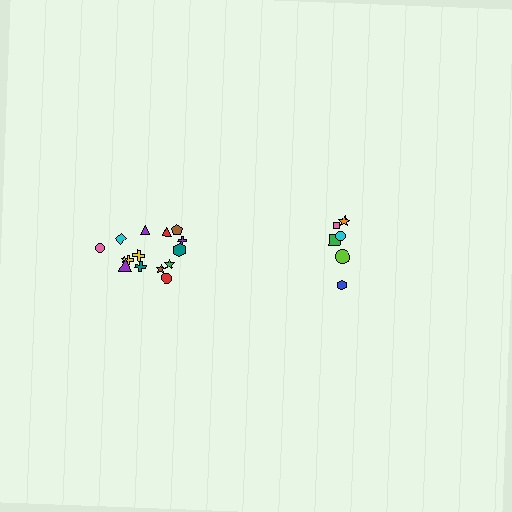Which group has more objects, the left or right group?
The left group.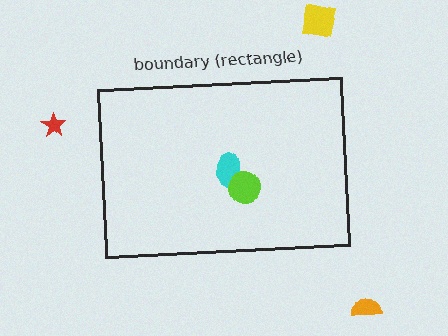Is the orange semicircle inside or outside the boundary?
Outside.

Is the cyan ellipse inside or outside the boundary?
Inside.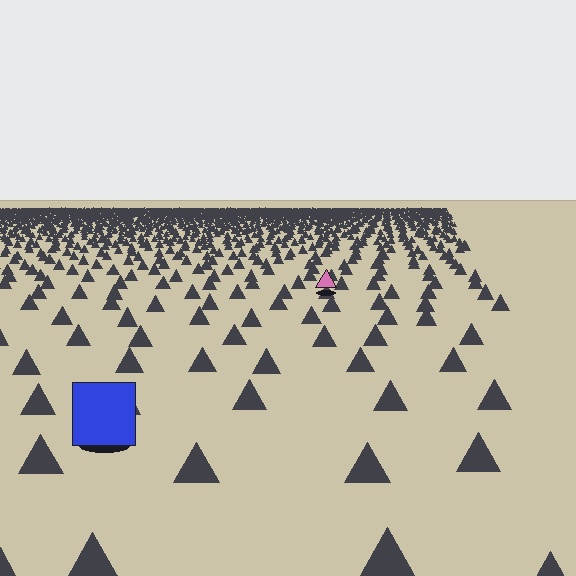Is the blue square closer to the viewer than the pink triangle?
Yes. The blue square is closer — you can tell from the texture gradient: the ground texture is coarser near it.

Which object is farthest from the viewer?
The pink triangle is farthest from the viewer. It appears smaller and the ground texture around it is denser.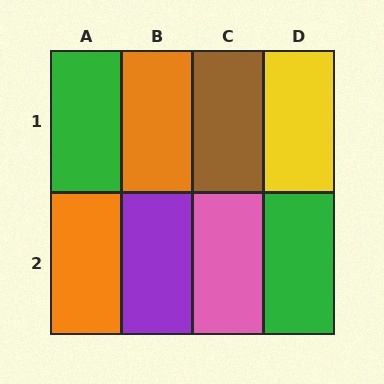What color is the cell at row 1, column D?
Yellow.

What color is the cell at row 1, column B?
Orange.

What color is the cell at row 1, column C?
Brown.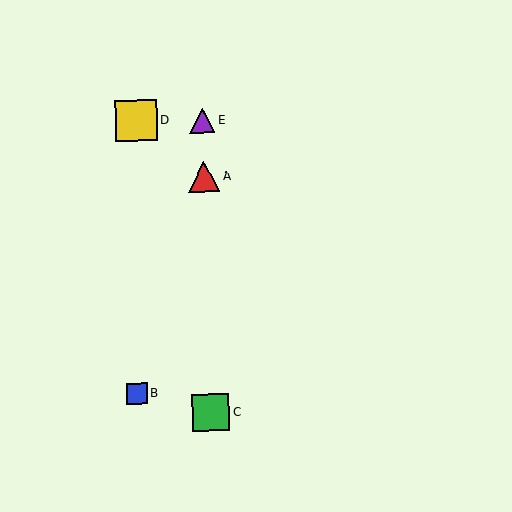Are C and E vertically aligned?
Yes, both are at x≈211.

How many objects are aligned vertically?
3 objects (A, C, E) are aligned vertically.